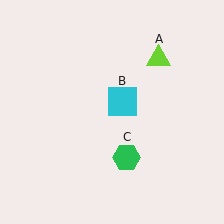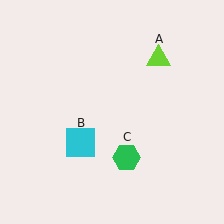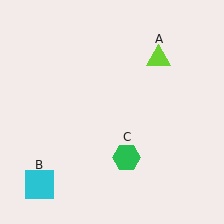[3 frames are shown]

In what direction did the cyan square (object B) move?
The cyan square (object B) moved down and to the left.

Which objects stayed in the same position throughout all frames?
Lime triangle (object A) and green hexagon (object C) remained stationary.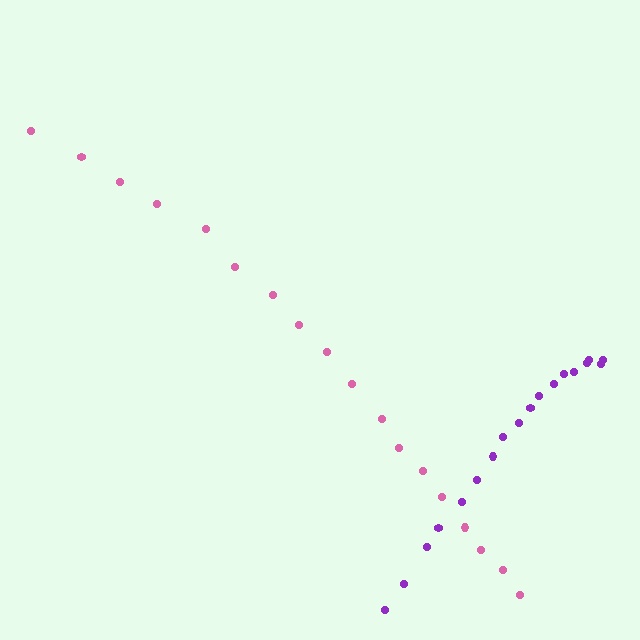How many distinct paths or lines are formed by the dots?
There are 2 distinct paths.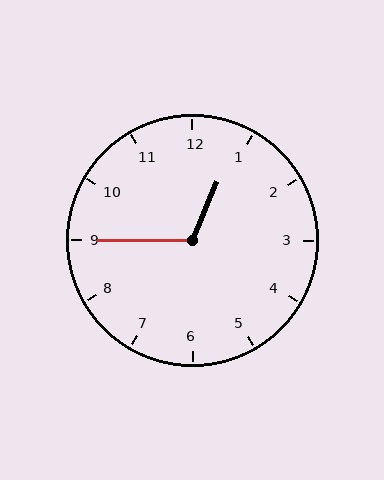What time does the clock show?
12:45.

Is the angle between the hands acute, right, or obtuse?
It is obtuse.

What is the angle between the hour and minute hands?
Approximately 112 degrees.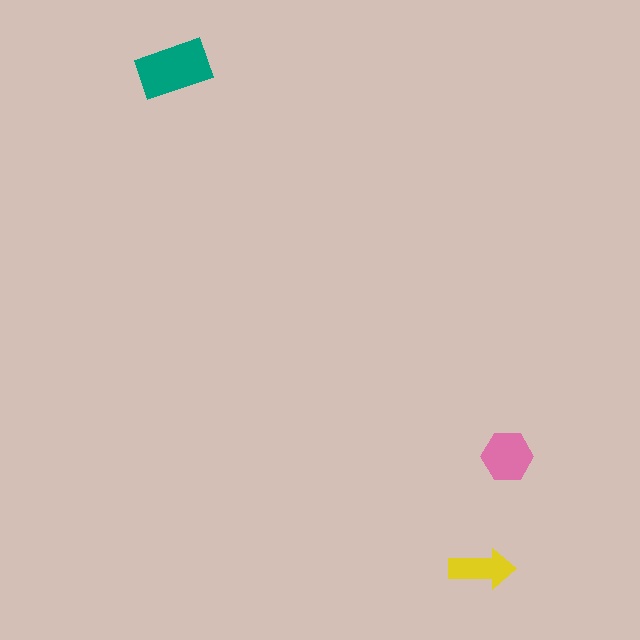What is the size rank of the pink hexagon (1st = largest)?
2nd.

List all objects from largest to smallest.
The teal rectangle, the pink hexagon, the yellow arrow.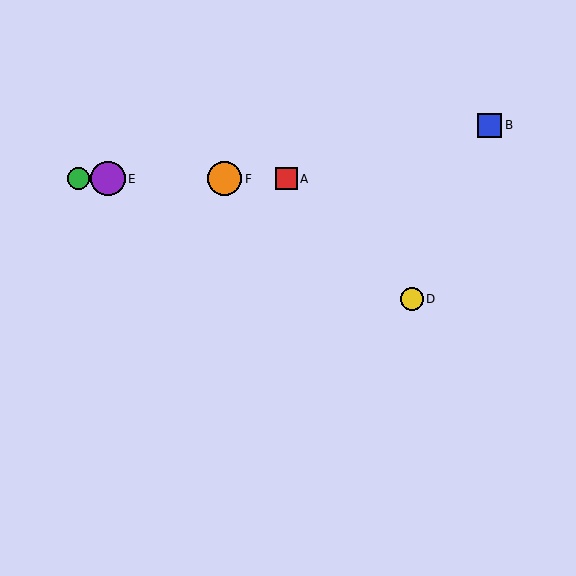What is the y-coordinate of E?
Object E is at y≈179.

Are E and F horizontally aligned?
Yes, both are at y≈179.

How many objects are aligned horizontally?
4 objects (A, C, E, F) are aligned horizontally.